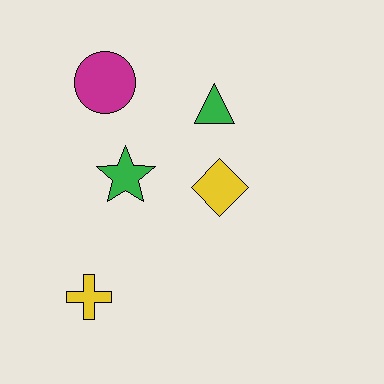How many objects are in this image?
There are 5 objects.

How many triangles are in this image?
There is 1 triangle.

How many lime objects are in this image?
There are no lime objects.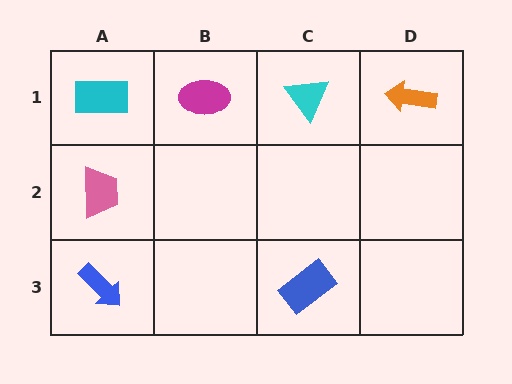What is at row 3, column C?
A blue rectangle.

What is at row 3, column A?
A blue arrow.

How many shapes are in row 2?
1 shape.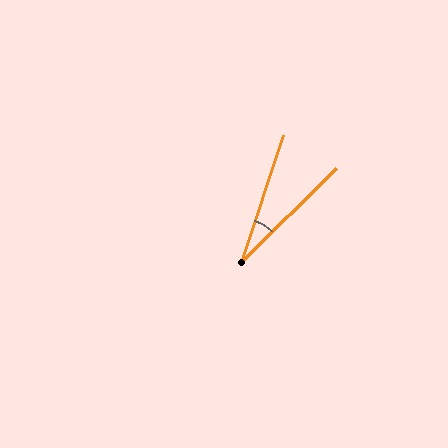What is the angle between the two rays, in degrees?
Approximately 27 degrees.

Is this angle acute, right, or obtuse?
It is acute.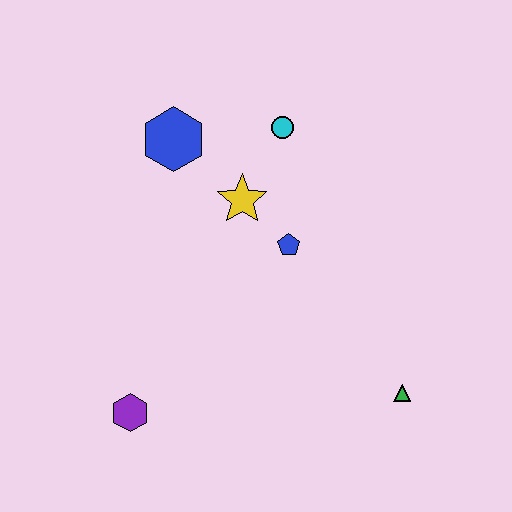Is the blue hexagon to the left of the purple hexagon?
No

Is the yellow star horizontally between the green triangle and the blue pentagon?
No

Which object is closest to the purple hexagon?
The blue pentagon is closest to the purple hexagon.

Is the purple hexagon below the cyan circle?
Yes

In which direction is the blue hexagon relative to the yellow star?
The blue hexagon is to the left of the yellow star.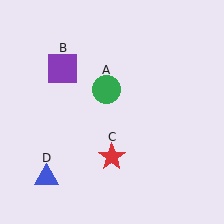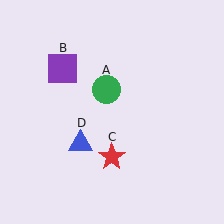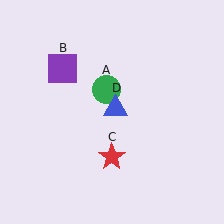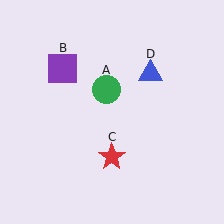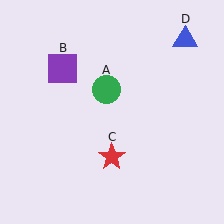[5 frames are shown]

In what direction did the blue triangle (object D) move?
The blue triangle (object D) moved up and to the right.